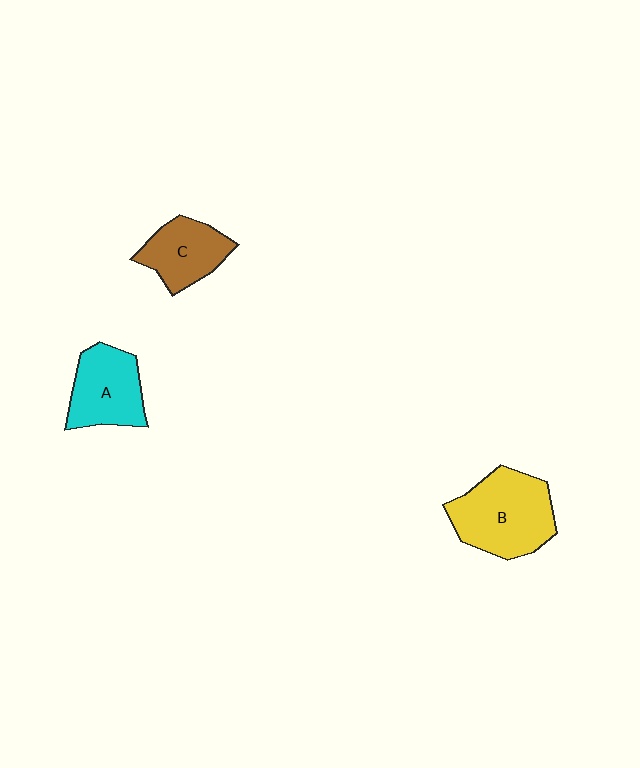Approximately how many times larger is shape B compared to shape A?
Approximately 1.4 times.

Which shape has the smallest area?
Shape C (brown).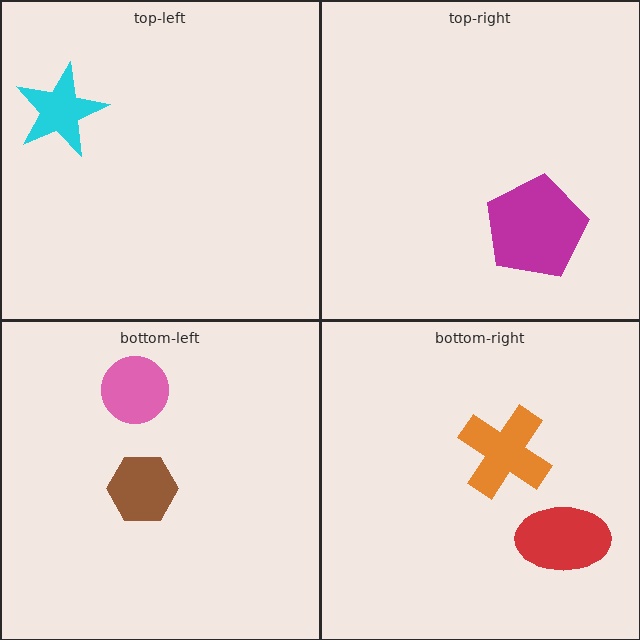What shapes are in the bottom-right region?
The red ellipse, the orange cross.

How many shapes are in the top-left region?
1.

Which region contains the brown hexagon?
The bottom-left region.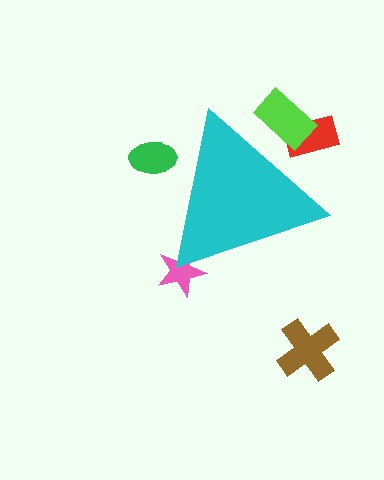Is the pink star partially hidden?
Yes, the pink star is partially hidden behind the cyan triangle.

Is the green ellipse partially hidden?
Yes, the green ellipse is partially hidden behind the cyan triangle.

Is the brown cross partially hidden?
No, the brown cross is fully visible.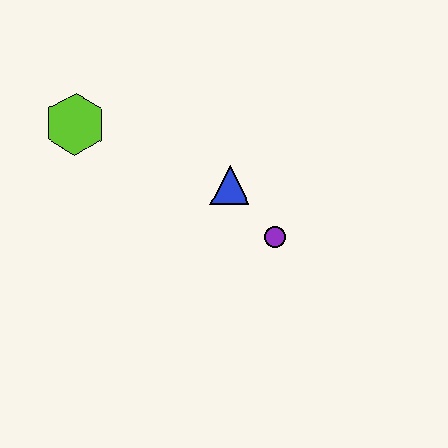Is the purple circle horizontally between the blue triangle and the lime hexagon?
No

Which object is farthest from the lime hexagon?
The purple circle is farthest from the lime hexagon.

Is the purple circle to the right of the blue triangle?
Yes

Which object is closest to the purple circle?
The blue triangle is closest to the purple circle.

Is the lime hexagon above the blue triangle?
Yes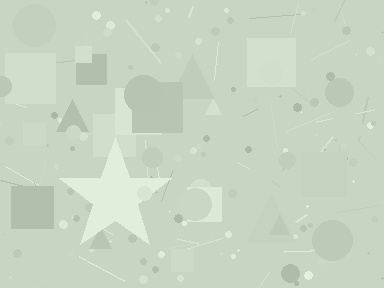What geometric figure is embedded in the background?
A star is embedded in the background.